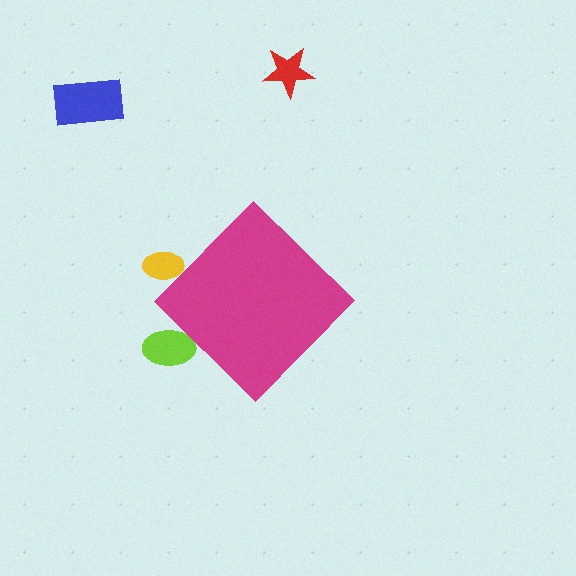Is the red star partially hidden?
No, the red star is fully visible.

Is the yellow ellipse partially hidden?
Yes, the yellow ellipse is partially hidden behind the magenta diamond.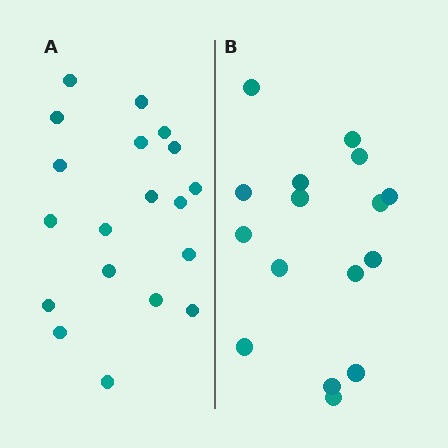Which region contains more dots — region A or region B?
Region A (the left region) has more dots.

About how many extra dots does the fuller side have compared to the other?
Region A has just a few more — roughly 2 or 3 more dots than region B.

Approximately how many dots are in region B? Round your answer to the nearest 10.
About 20 dots. (The exact count is 16, which rounds to 20.)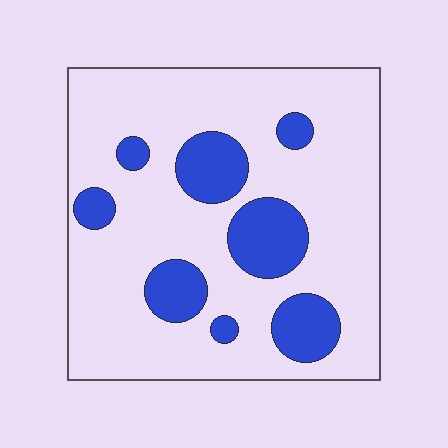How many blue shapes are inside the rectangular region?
8.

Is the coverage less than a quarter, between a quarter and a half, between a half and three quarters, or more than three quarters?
Less than a quarter.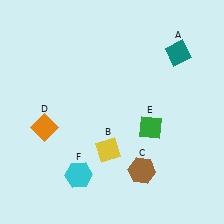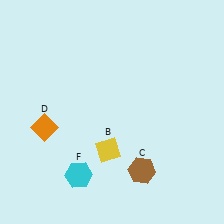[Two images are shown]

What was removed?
The teal diamond (A), the green diamond (E) were removed in Image 2.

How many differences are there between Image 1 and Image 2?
There are 2 differences between the two images.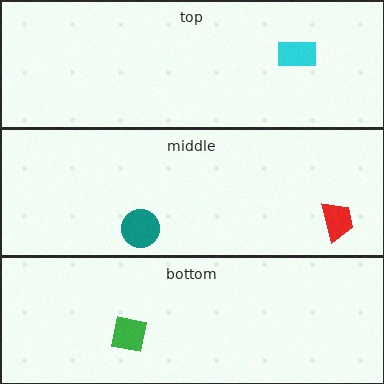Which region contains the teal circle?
The middle region.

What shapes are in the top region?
The cyan rectangle.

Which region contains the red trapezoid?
The middle region.